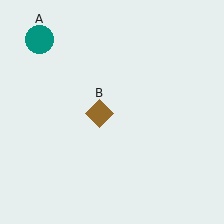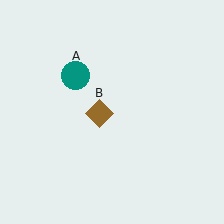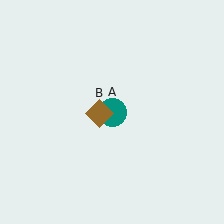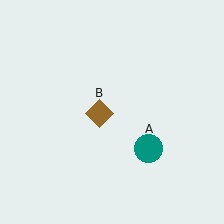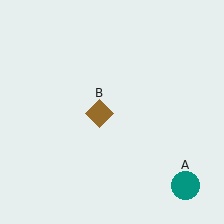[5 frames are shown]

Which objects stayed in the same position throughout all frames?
Brown diamond (object B) remained stationary.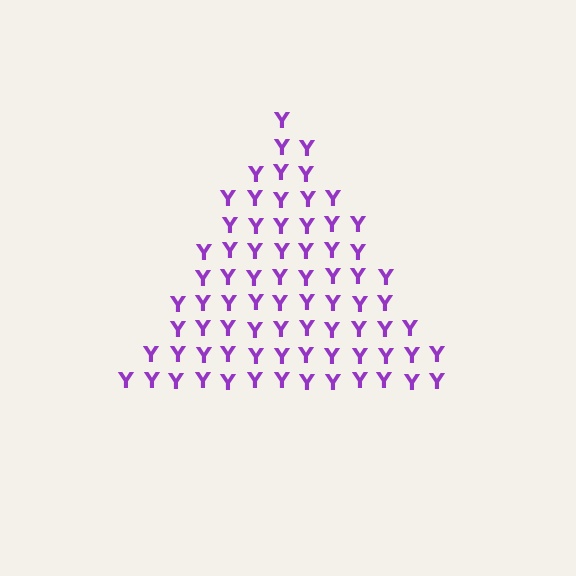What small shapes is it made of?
It is made of small letter Y's.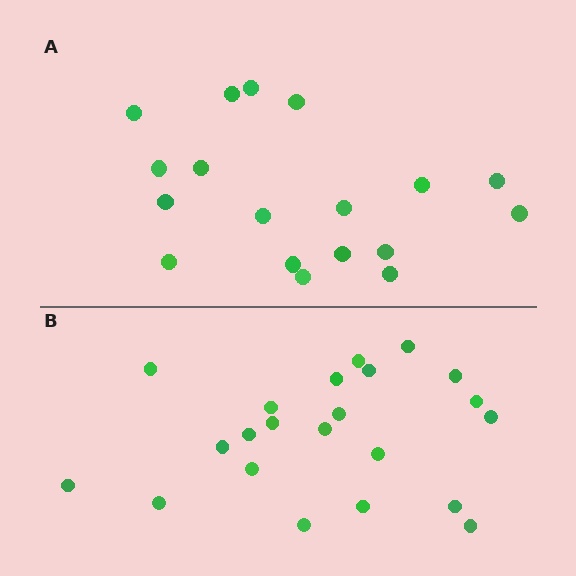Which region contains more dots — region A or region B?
Region B (the bottom region) has more dots.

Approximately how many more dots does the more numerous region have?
Region B has about 4 more dots than region A.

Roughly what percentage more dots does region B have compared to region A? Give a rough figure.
About 20% more.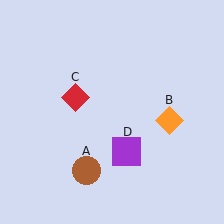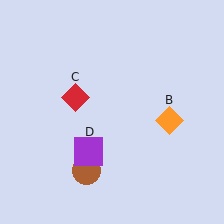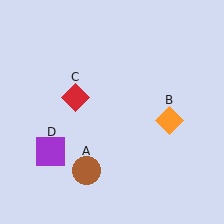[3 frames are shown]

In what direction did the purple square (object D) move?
The purple square (object D) moved left.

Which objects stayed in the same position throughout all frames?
Brown circle (object A) and orange diamond (object B) and red diamond (object C) remained stationary.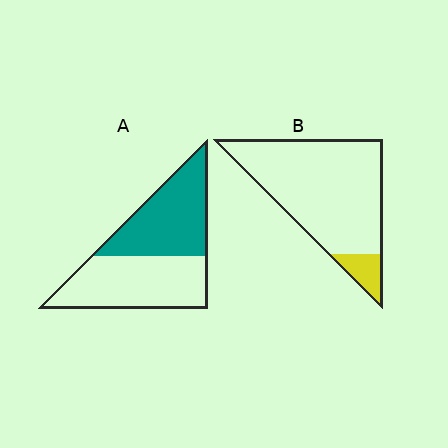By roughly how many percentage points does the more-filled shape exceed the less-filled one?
By roughly 35 percentage points (A over B).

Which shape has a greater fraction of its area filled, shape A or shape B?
Shape A.